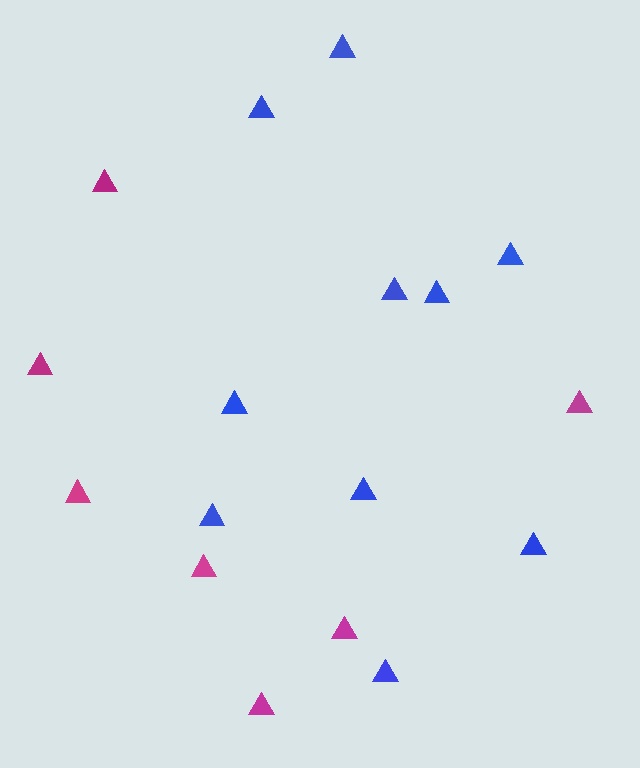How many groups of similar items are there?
There are 2 groups: one group of blue triangles (10) and one group of magenta triangles (7).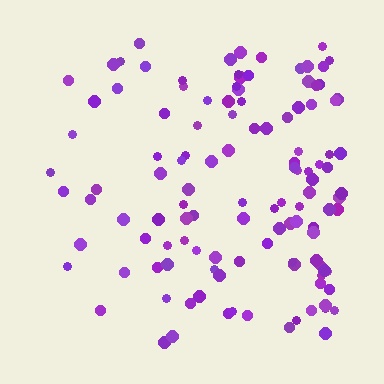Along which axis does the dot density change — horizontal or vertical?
Horizontal.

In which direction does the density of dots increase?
From left to right, with the right side densest.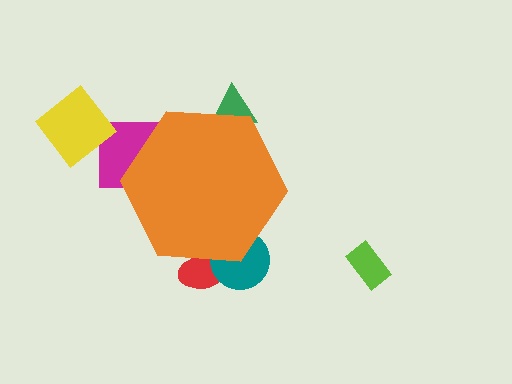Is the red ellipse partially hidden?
Yes, the red ellipse is partially hidden behind the orange hexagon.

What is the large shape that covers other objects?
An orange hexagon.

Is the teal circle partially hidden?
Yes, the teal circle is partially hidden behind the orange hexagon.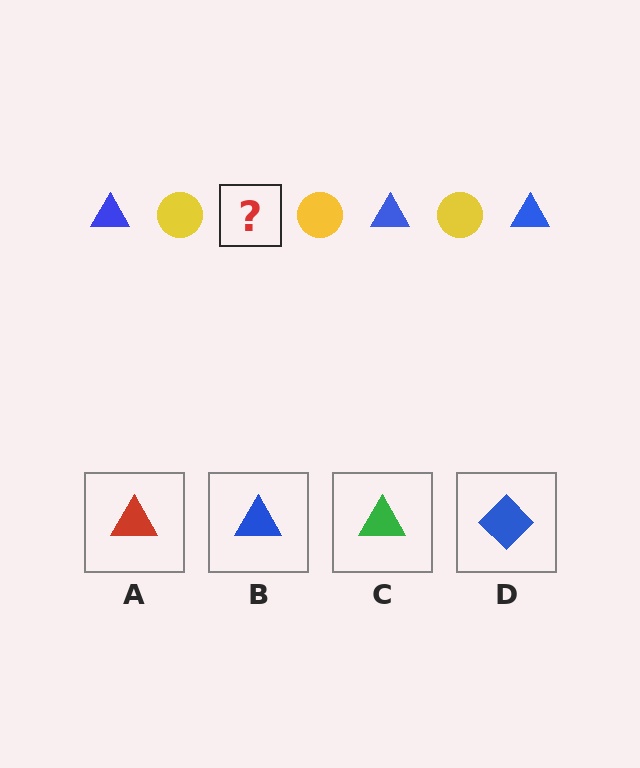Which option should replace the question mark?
Option B.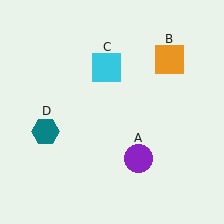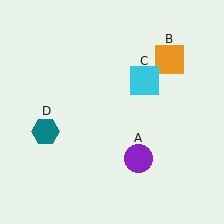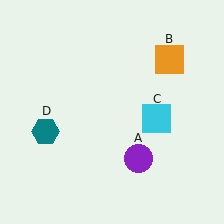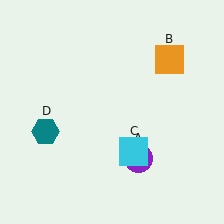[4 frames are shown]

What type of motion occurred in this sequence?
The cyan square (object C) rotated clockwise around the center of the scene.